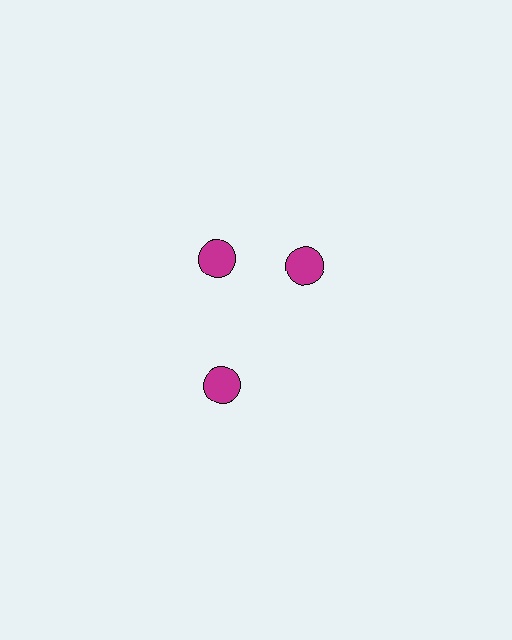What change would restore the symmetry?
The symmetry would be restored by rotating it back into even spacing with its neighbors so that all 3 circles sit at equal angles and equal distance from the center.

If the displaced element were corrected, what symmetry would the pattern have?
It would have 3-fold rotational symmetry — the pattern would map onto itself every 120 degrees.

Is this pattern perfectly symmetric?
No. The 3 magenta circles are arranged in a ring, but one element near the 3 o'clock position is rotated out of alignment along the ring, breaking the 3-fold rotational symmetry.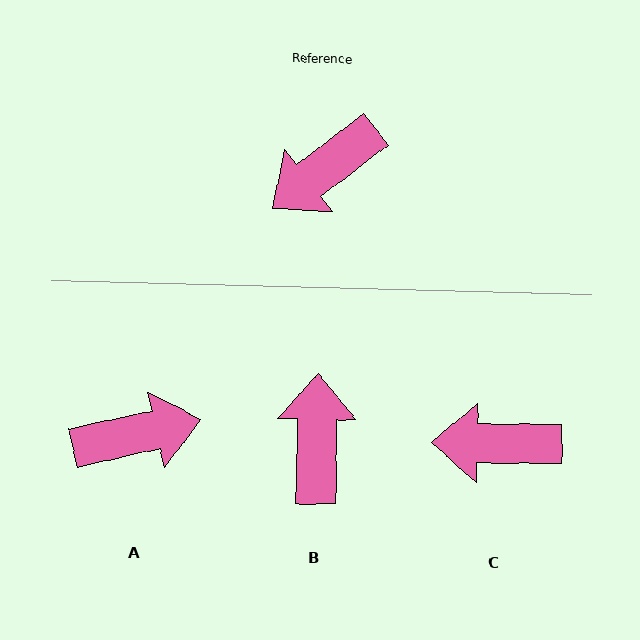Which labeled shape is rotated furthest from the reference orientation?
A, about 155 degrees away.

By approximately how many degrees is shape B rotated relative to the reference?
Approximately 128 degrees clockwise.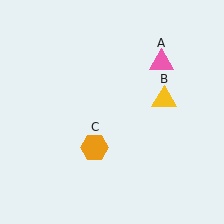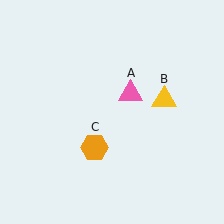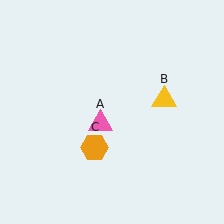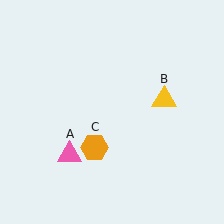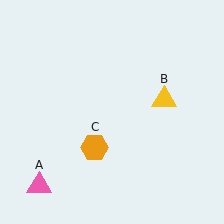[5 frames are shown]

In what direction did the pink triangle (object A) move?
The pink triangle (object A) moved down and to the left.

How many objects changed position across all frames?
1 object changed position: pink triangle (object A).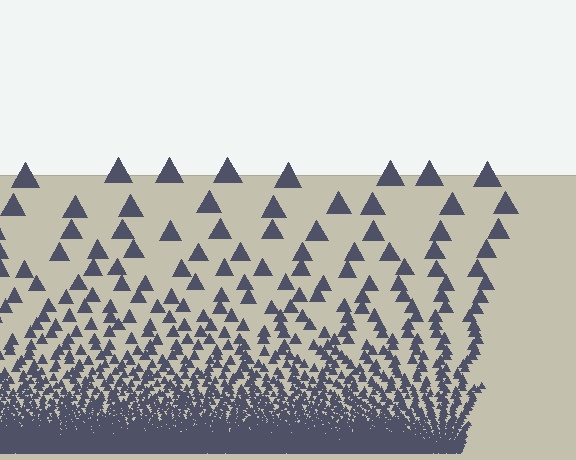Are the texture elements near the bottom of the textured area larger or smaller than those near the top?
Smaller. The gradient is inverted — elements near the bottom are smaller and denser.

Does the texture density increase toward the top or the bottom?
Density increases toward the bottom.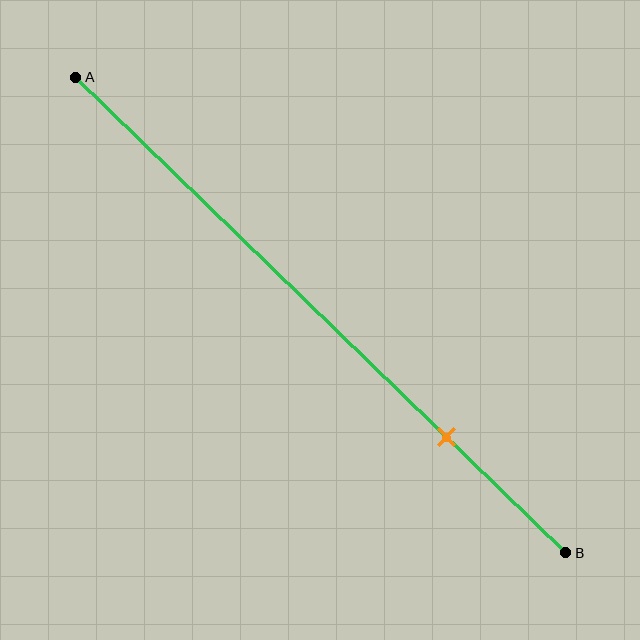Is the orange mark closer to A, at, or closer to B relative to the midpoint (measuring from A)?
The orange mark is closer to point B than the midpoint of segment AB.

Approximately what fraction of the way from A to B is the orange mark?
The orange mark is approximately 75% of the way from A to B.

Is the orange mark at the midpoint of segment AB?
No, the mark is at about 75% from A, not at the 50% midpoint.